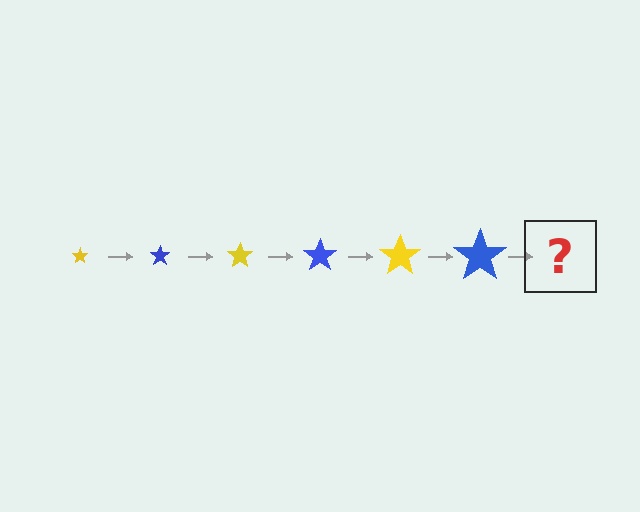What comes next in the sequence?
The next element should be a yellow star, larger than the previous one.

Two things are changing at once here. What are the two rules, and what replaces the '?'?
The two rules are that the star grows larger each step and the color cycles through yellow and blue. The '?' should be a yellow star, larger than the previous one.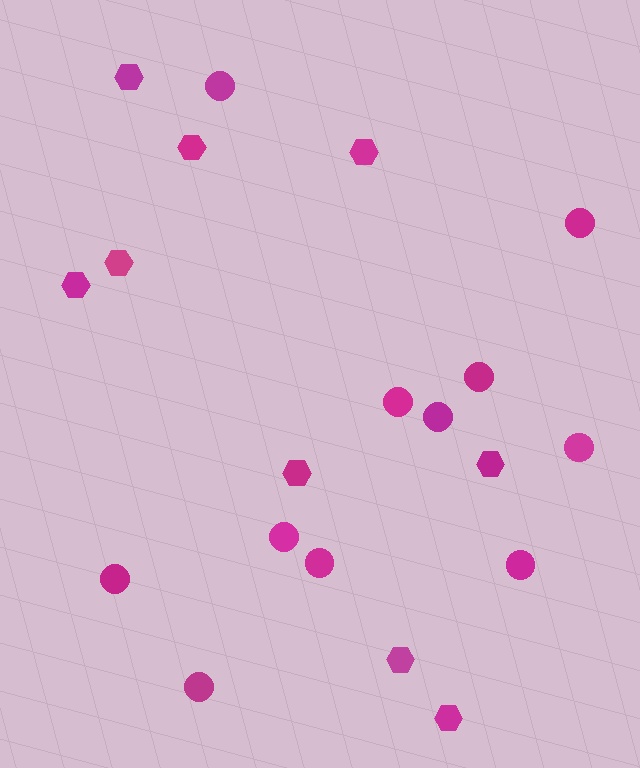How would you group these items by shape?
There are 2 groups: one group of circles (11) and one group of hexagons (9).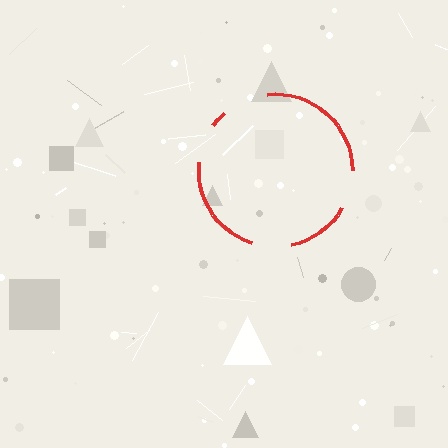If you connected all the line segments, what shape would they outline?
They would outline a circle.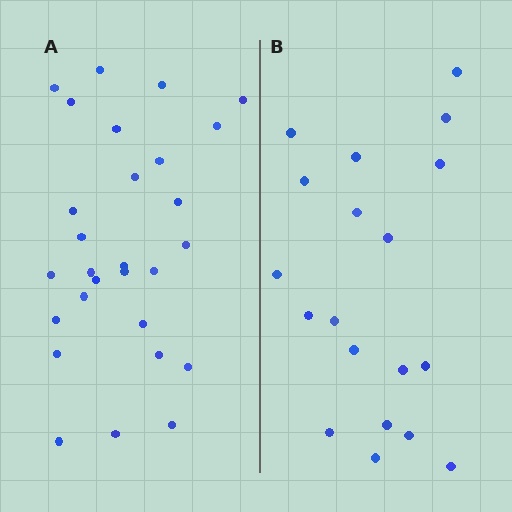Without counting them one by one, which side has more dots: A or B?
Region A (the left region) has more dots.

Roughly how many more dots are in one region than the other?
Region A has roughly 8 or so more dots than region B.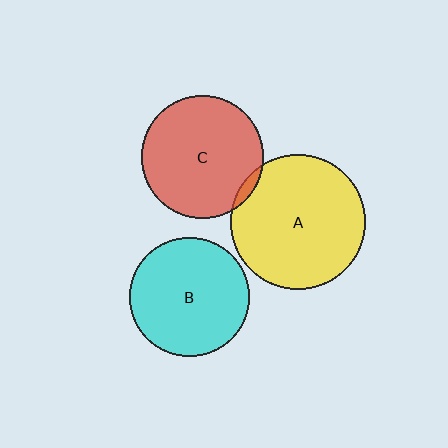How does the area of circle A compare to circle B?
Approximately 1.3 times.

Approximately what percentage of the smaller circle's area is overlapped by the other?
Approximately 5%.